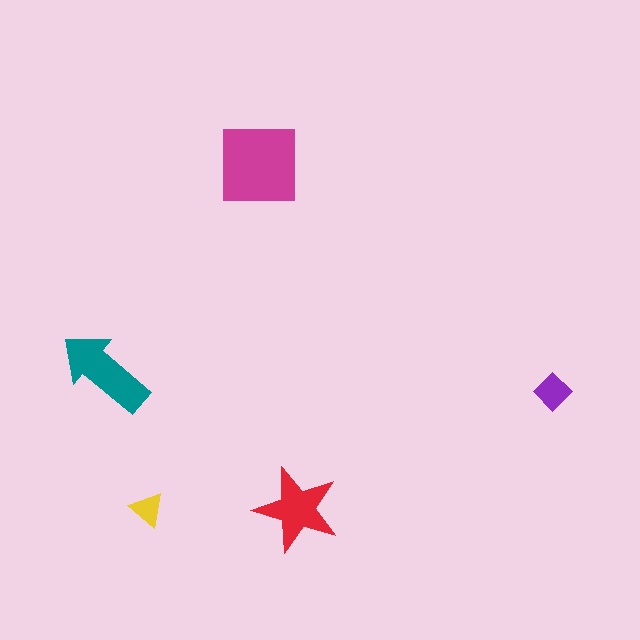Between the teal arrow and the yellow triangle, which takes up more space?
The teal arrow.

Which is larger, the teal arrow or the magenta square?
The magenta square.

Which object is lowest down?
The red star is bottommost.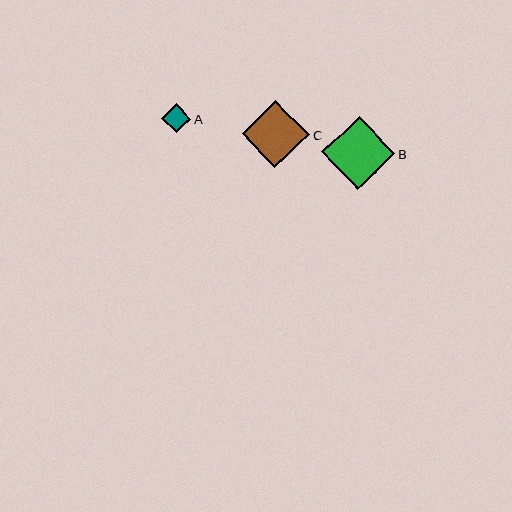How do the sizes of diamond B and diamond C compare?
Diamond B and diamond C are approximately the same size.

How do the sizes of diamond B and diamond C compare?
Diamond B and diamond C are approximately the same size.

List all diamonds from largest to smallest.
From largest to smallest: B, C, A.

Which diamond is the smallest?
Diamond A is the smallest with a size of approximately 29 pixels.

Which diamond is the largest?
Diamond B is the largest with a size of approximately 73 pixels.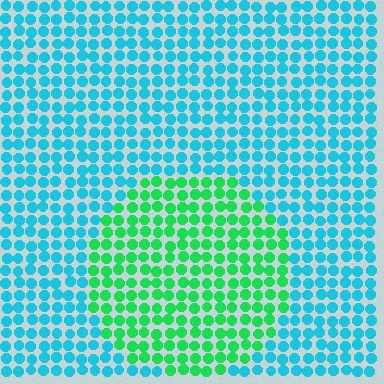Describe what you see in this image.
The image is filled with small cyan elements in a uniform arrangement. A circle-shaped region is visible where the elements are tinted to a slightly different hue, forming a subtle color boundary.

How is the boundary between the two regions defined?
The boundary is defined purely by a slight shift in hue (about 50 degrees). Spacing, size, and orientation are identical on both sides.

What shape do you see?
I see a circle.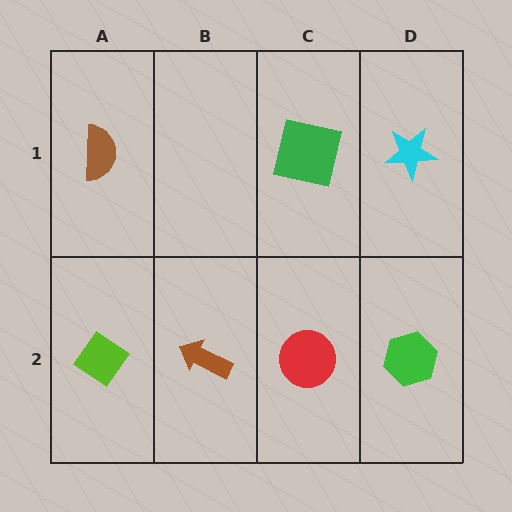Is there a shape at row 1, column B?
No, that cell is empty.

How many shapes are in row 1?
3 shapes.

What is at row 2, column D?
A green hexagon.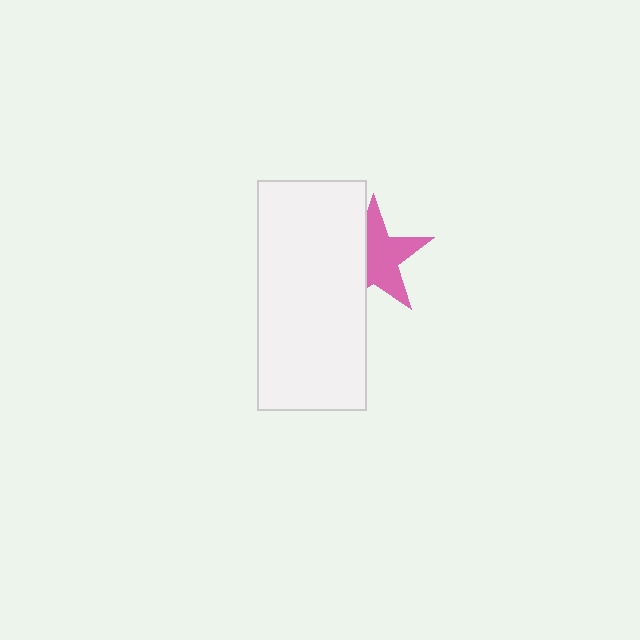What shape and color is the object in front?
The object in front is a white rectangle.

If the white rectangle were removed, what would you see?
You would see the complete pink star.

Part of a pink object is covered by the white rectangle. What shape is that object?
It is a star.